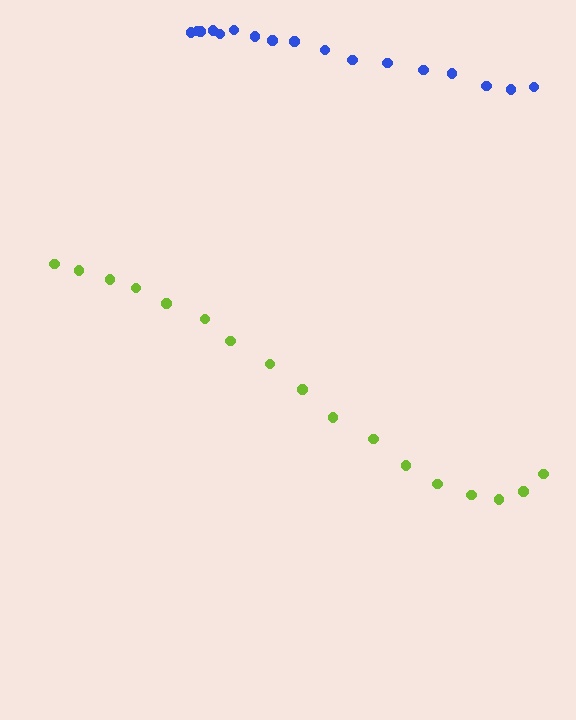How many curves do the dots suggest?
There are 2 distinct paths.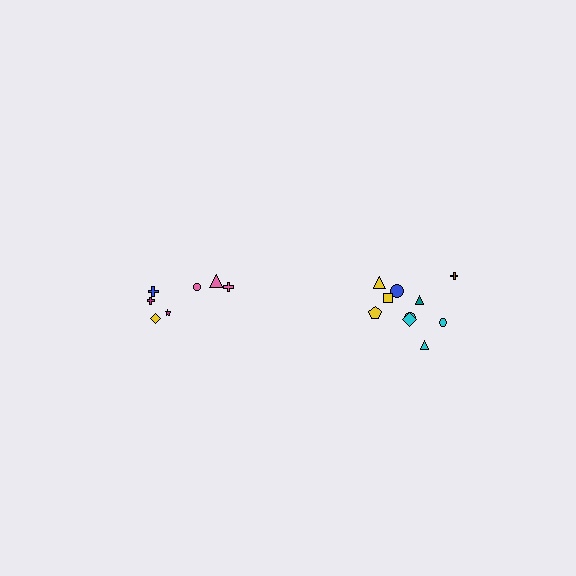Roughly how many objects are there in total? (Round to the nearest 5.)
Roughly 15 objects in total.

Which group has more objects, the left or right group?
The right group.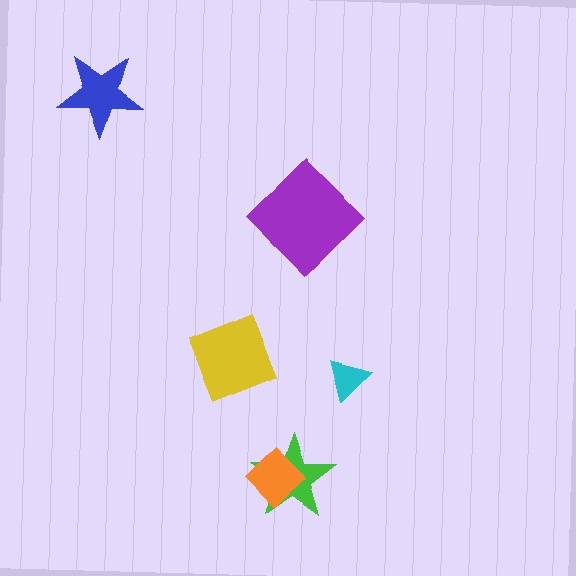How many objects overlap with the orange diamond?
1 object overlaps with the orange diamond.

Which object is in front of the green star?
The orange diamond is in front of the green star.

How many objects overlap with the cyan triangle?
0 objects overlap with the cyan triangle.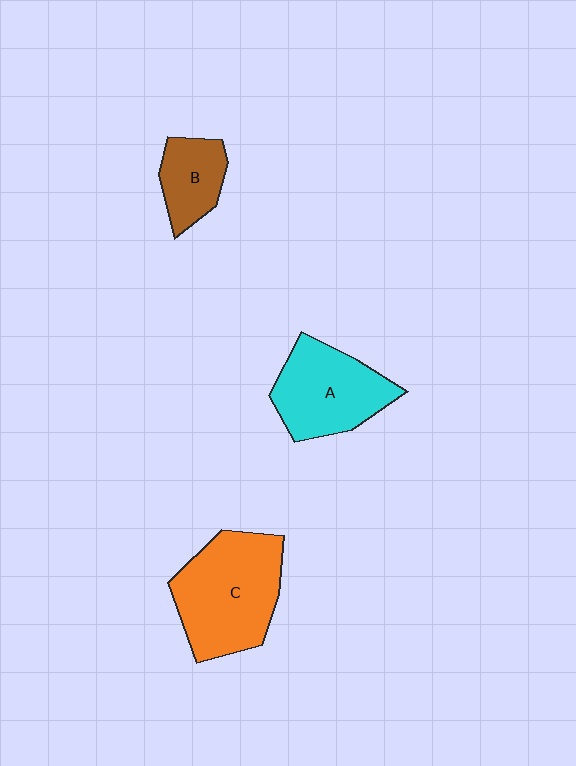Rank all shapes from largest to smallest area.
From largest to smallest: C (orange), A (cyan), B (brown).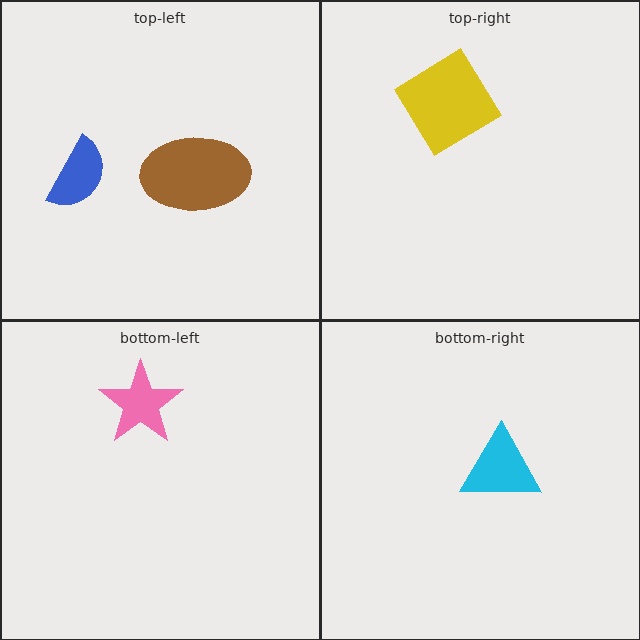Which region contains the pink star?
The bottom-left region.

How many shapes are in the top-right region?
1.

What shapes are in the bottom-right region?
The cyan triangle.